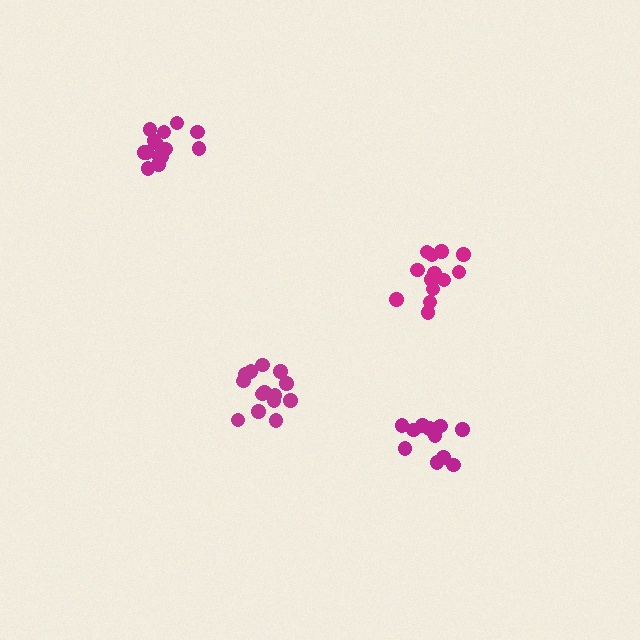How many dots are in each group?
Group 1: 11 dots, Group 2: 14 dots, Group 3: 13 dots, Group 4: 14 dots (52 total).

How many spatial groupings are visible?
There are 4 spatial groupings.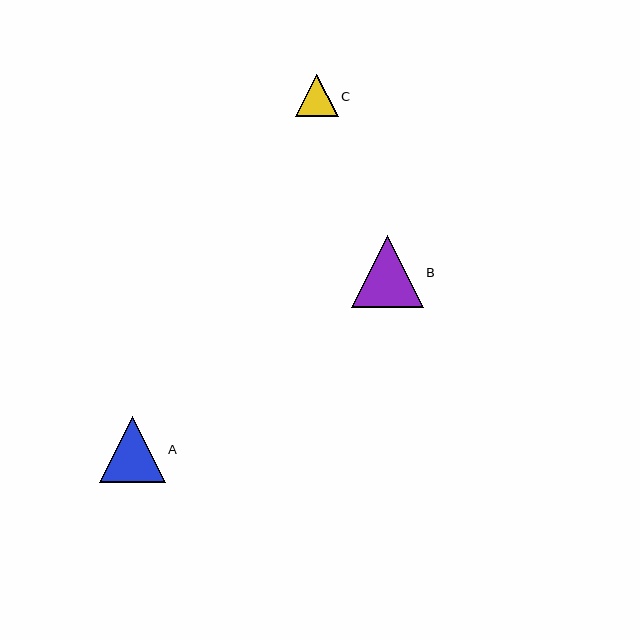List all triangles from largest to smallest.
From largest to smallest: B, A, C.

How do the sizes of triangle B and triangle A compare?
Triangle B and triangle A are approximately the same size.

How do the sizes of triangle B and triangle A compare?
Triangle B and triangle A are approximately the same size.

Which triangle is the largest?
Triangle B is the largest with a size of approximately 72 pixels.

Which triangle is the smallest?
Triangle C is the smallest with a size of approximately 43 pixels.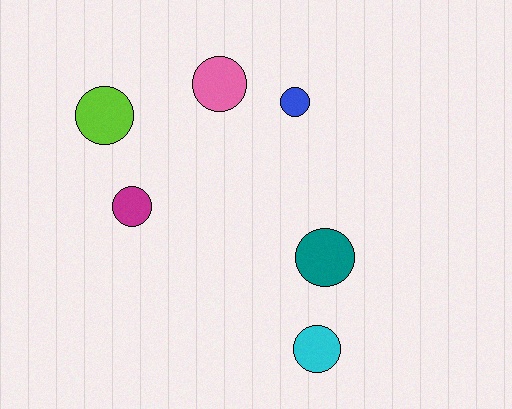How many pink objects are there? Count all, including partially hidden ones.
There is 1 pink object.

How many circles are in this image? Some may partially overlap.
There are 6 circles.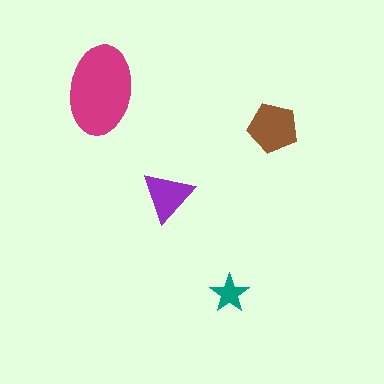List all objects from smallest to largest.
The teal star, the purple triangle, the brown pentagon, the magenta ellipse.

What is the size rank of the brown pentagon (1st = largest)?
2nd.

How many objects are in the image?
There are 4 objects in the image.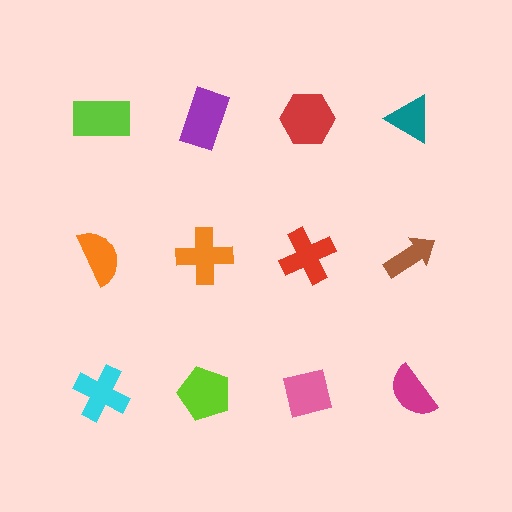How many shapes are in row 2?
4 shapes.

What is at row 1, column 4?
A teal triangle.